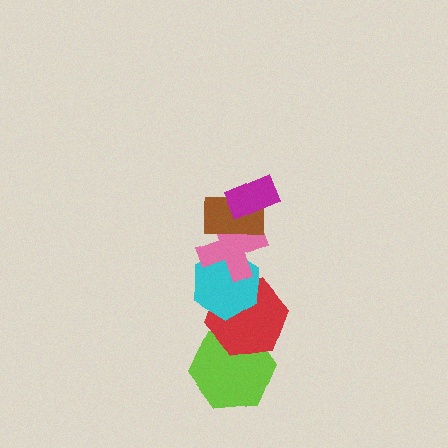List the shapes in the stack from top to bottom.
From top to bottom: the magenta rectangle, the brown rectangle, the pink cross, the cyan hexagon, the red hexagon, the lime hexagon.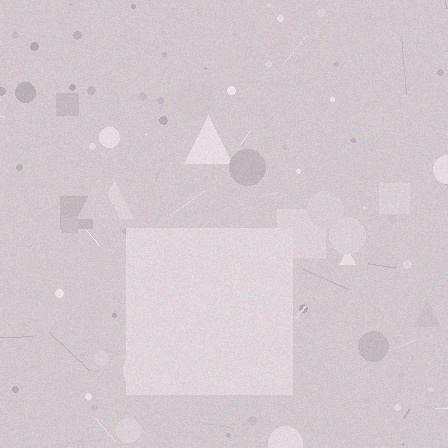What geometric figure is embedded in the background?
A square is embedded in the background.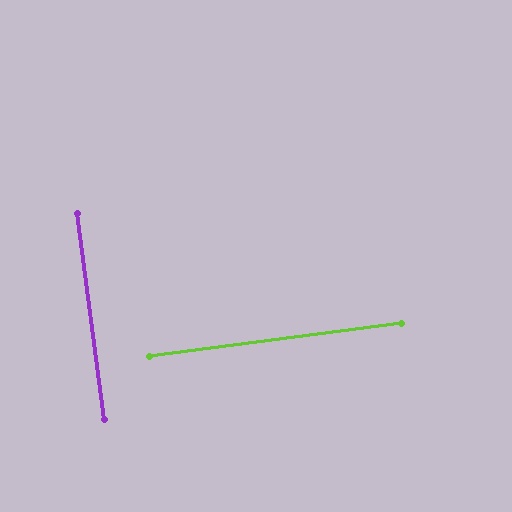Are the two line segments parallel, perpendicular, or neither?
Perpendicular — they meet at approximately 90°.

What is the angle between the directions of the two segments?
Approximately 90 degrees.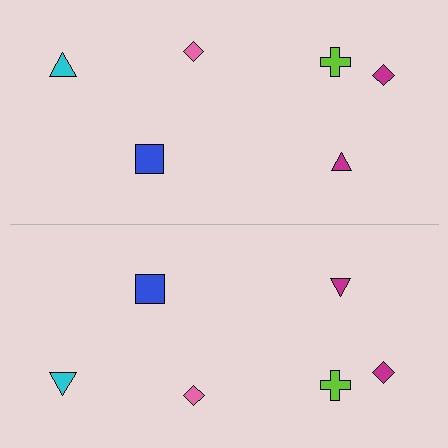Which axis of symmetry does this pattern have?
The pattern has a horizontal axis of symmetry running through the center of the image.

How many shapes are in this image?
There are 12 shapes in this image.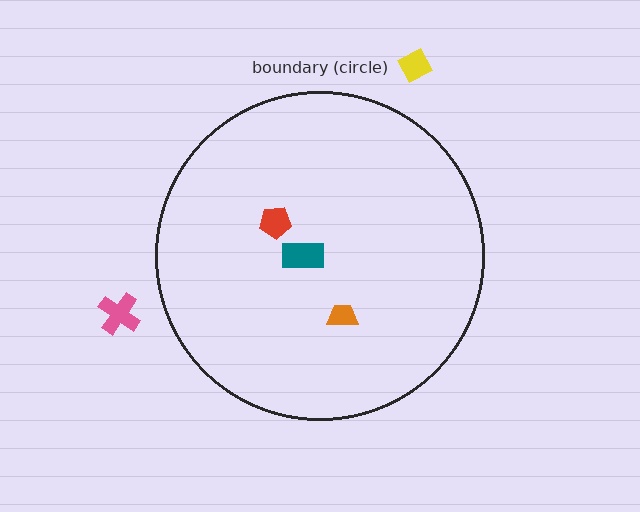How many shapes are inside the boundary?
3 inside, 2 outside.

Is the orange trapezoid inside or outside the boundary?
Inside.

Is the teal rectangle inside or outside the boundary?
Inside.